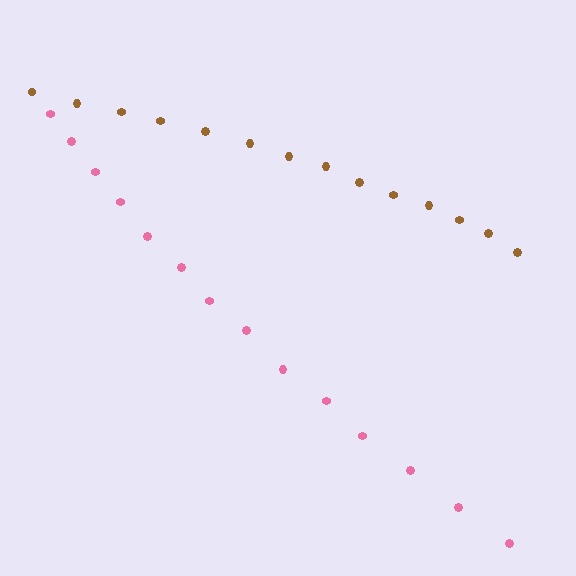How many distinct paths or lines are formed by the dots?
There are 2 distinct paths.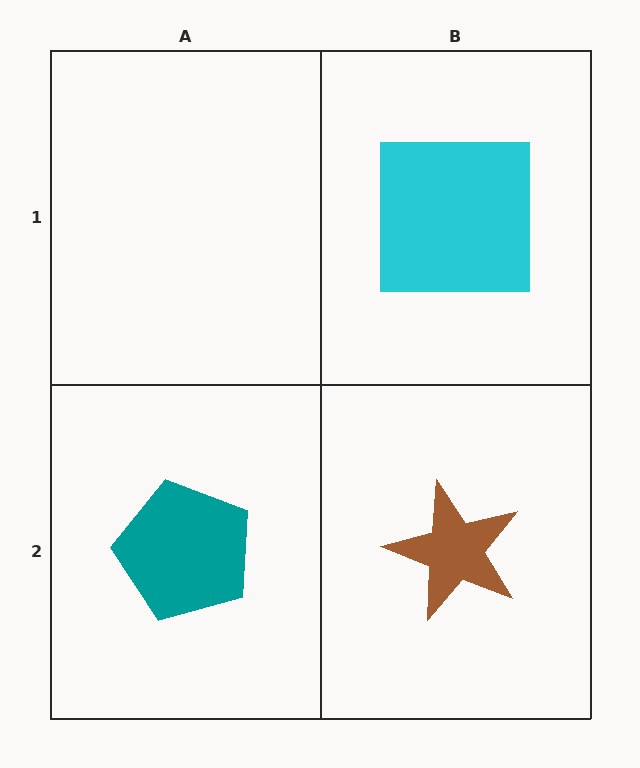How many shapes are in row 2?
2 shapes.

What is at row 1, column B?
A cyan square.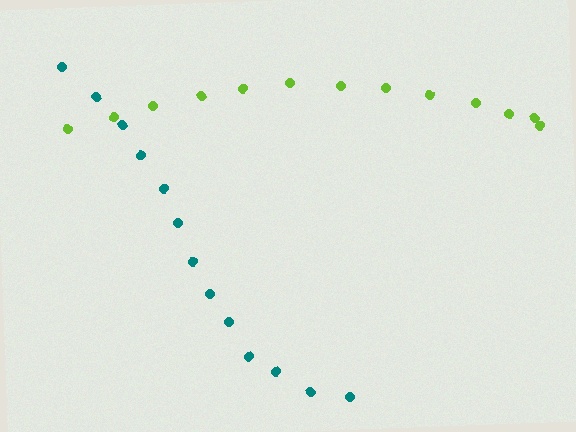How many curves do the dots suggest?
There are 2 distinct paths.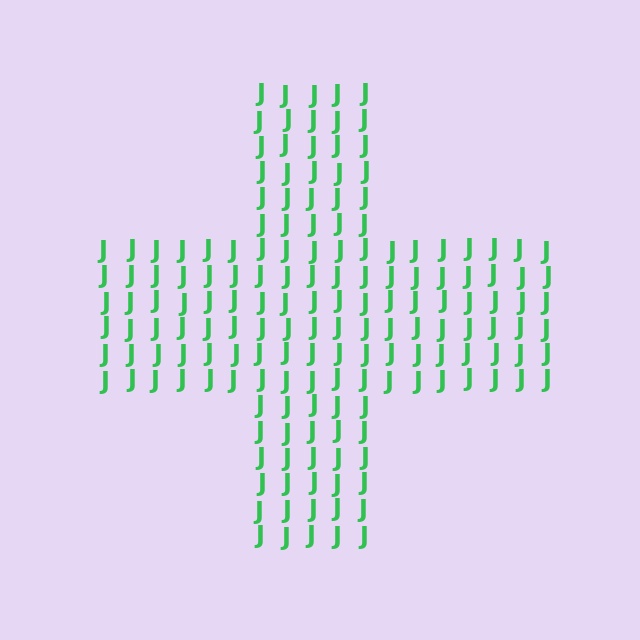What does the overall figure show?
The overall figure shows a cross.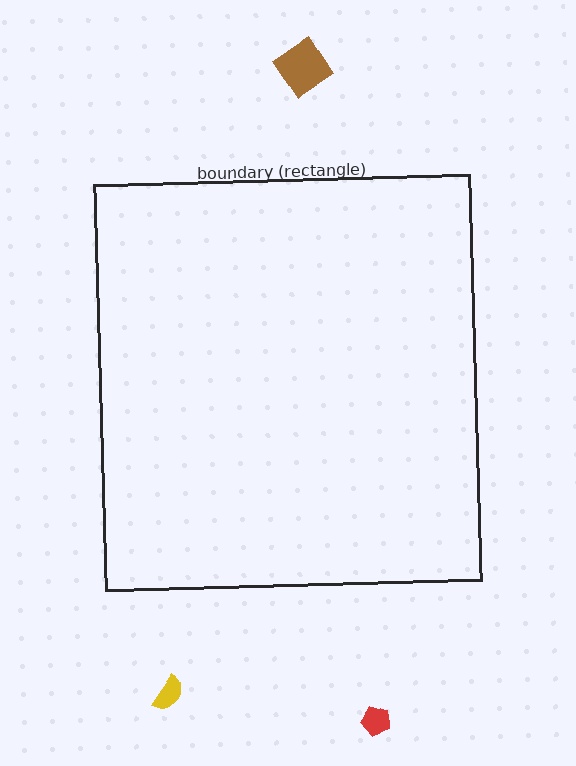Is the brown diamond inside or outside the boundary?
Outside.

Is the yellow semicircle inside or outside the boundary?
Outside.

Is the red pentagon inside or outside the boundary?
Outside.